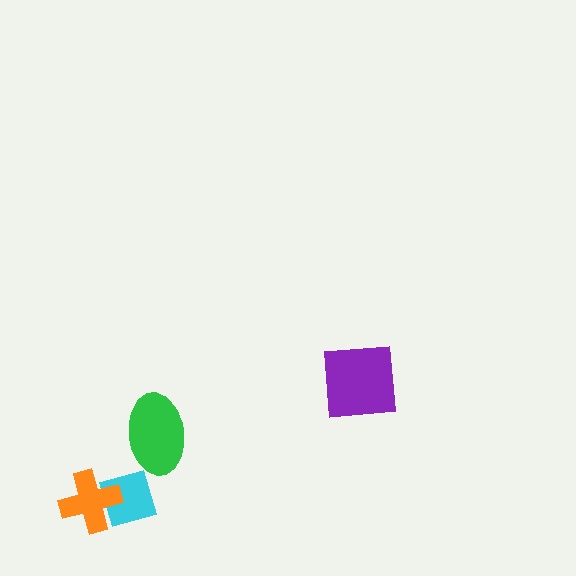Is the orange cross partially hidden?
No, no other shape covers it.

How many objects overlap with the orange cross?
1 object overlaps with the orange cross.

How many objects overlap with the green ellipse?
0 objects overlap with the green ellipse.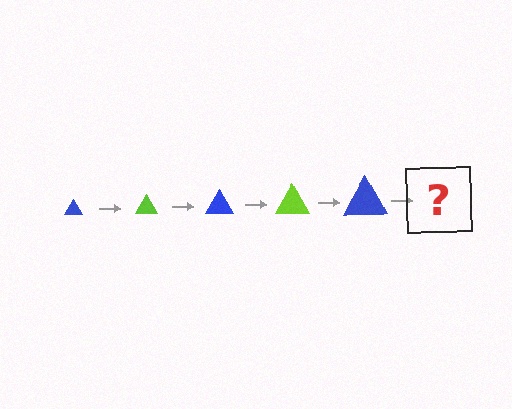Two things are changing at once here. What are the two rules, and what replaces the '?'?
The two rules are that the triangle grows larger each step and the color cycles through blue and lime. The '?' should be a lime triangle, larger than the previous one.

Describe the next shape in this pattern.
It should be a lime triangle, larger than the previous one.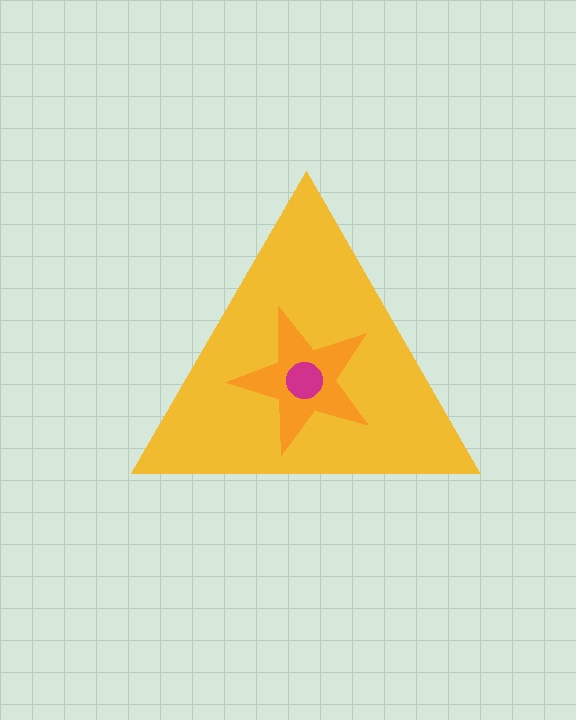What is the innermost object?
The magenta circle.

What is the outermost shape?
The yellow triangle.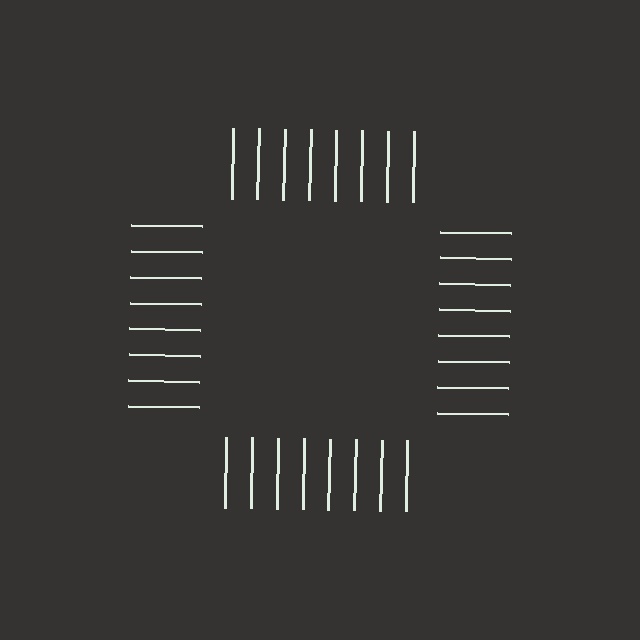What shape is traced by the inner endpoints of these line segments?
An illusory square — the line segments terminate on its edges but no continuous stroke is drawn.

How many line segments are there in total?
32 — 8 along each of the 4 edges.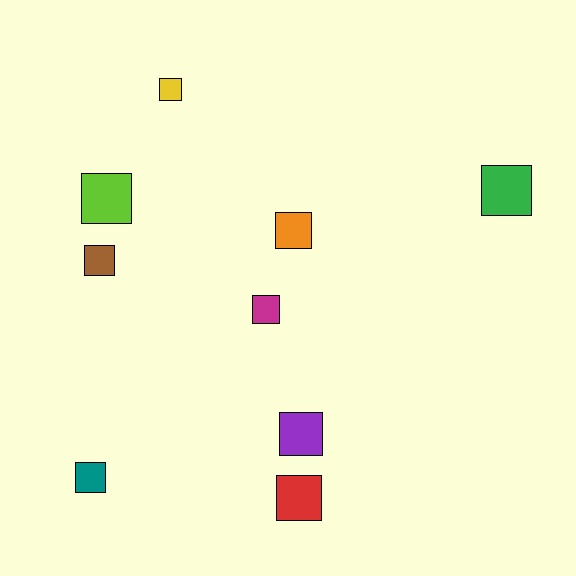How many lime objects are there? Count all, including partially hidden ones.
There is 1 lime object.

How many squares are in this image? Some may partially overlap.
There are 9 squares.